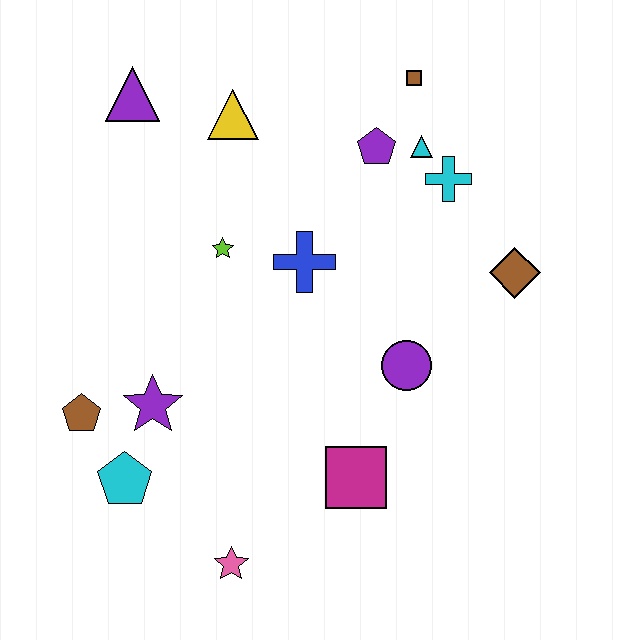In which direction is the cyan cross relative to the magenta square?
The cyan cross is above the magenta square.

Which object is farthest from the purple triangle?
The pink star is farthest from the purple triangle.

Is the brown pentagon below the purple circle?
Yes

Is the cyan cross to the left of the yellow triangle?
No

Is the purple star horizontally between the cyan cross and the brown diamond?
No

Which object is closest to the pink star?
The cyan pentagon is closest to the pink star.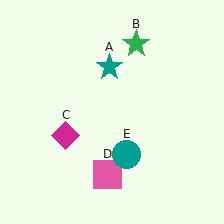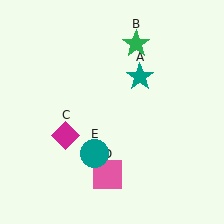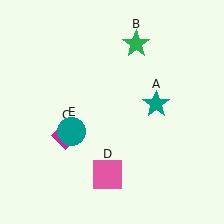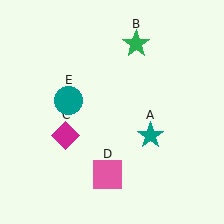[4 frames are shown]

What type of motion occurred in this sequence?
The teal star (object A), teal circle (object E) rotated clockwise around the center of the scene.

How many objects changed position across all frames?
2 objects changed position: teal star (object A), teal circle (object E).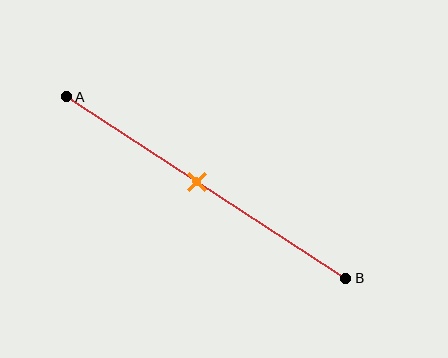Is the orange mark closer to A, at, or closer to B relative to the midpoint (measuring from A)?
The orange mark is closer to point A than the midpoint of segment AB.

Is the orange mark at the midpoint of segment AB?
No, the mark is at about 45% from A, not at the 50% midpoint.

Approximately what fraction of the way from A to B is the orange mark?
The orange mark is approximately 45% of the way from A to B.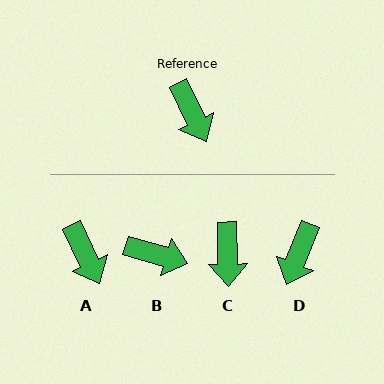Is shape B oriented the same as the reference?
No, it is off by about 48 degrees.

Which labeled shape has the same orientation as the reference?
A.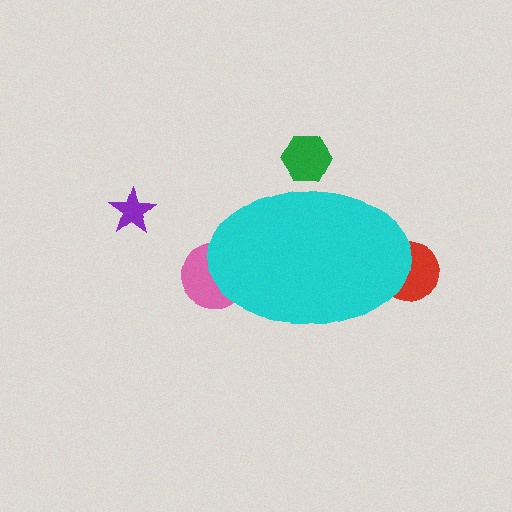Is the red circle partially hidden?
Yes, the red circle is partially hidden behind the cyan ellipse.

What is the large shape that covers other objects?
A cyan ellipse.